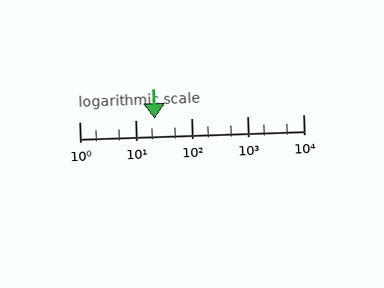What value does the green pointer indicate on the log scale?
The pointer indicates approximately 22.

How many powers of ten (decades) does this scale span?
The scale spans 4 decades, from 1 to 10000.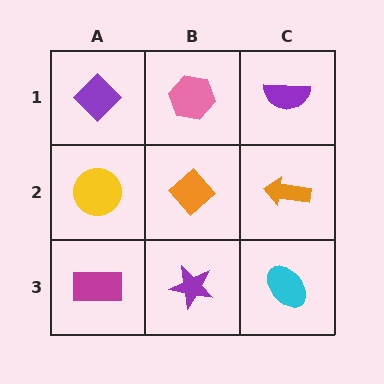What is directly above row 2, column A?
A purple diamond.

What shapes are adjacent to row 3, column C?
An orange arrow (row 2, column C), a purple star (row 3, column B).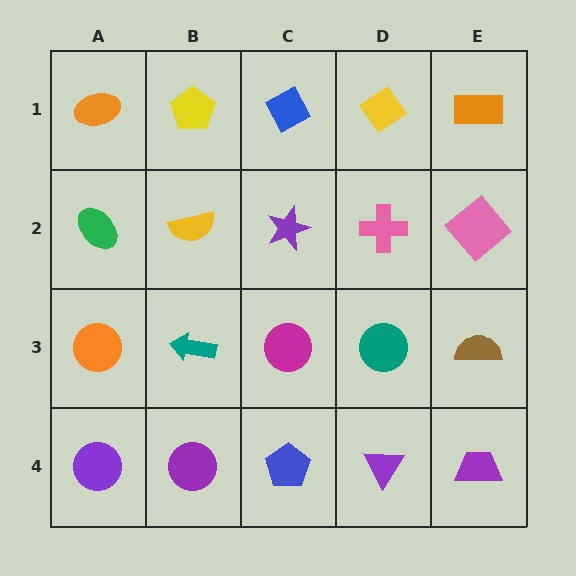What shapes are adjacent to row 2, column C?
A blue diamond (row 1, column C), a magenta circle (row 3, column C), a yellow semicircle (row 2, column B), a pink cross (row 2, column D).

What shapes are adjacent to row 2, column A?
An orange ellipse (row 1, column A), an orange circle (row 3, column A), a yellow semicircle (row 2, column B).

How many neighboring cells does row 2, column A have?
3.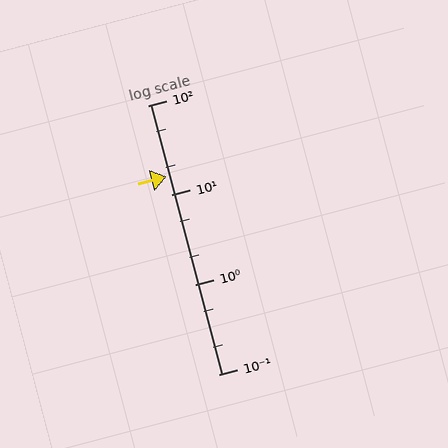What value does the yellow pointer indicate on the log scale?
The pointer indicates approximately 16.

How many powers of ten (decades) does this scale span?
The scale spans 3 decades, from 0.1 to 100.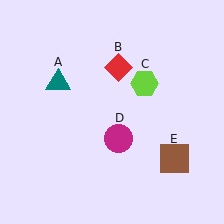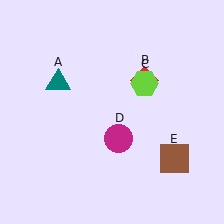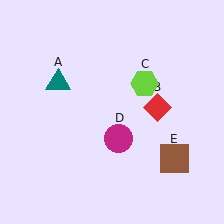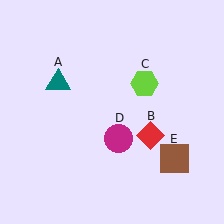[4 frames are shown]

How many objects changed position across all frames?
1 object changed position: red diamond (object B).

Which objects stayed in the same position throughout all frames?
Teal triangle (object A) and lime hexagon (object C) and magenta circle (object D) and brown square (object E) remained stationary.